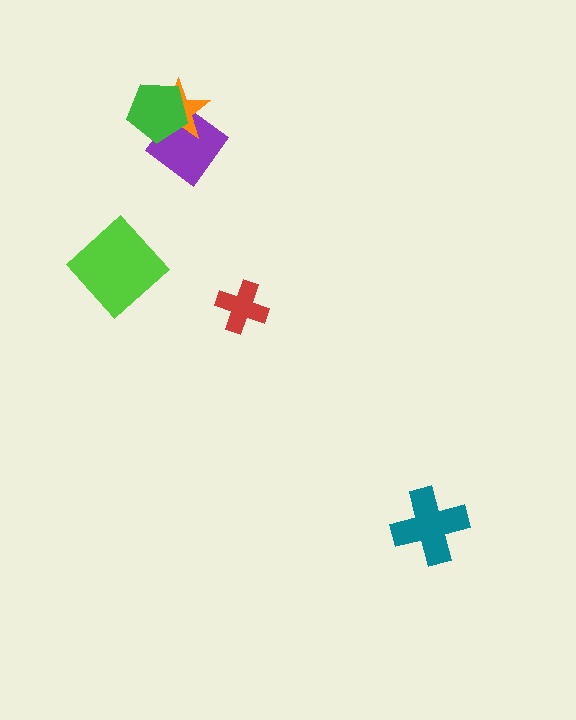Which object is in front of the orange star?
The green pentagon is in front of the orange star.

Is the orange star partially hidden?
Yes, it is partially covered by another shape.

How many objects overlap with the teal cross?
0 objects overlap with the teal cross.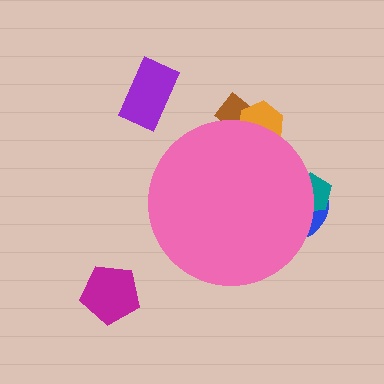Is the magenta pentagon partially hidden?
No, the magenta pentagon is fully visible.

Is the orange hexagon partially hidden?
Yes, the orange hexagon is partially hidden behind the pink circle.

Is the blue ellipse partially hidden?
Yes, the blue ellipse is partially hidden behind the pink circle.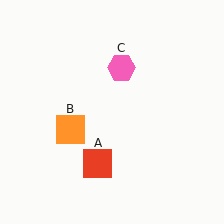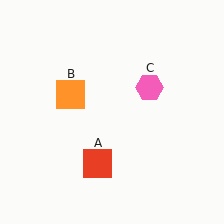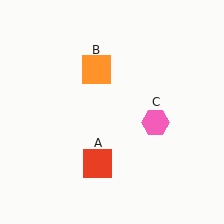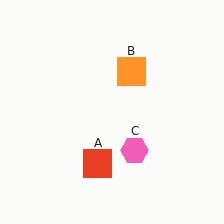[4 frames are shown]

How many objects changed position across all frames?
2 objects changed position: orange square (object B), pink hexagon (object C).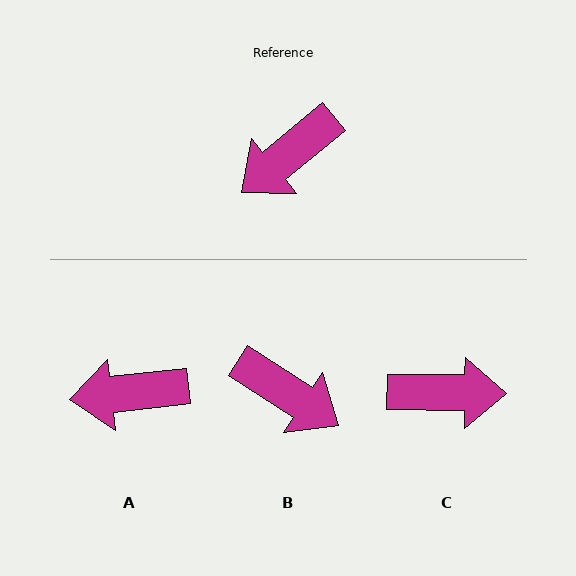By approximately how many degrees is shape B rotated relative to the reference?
Approximately 108 degrees counter-clockwise.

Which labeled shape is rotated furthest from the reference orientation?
C, about 140 degrees away.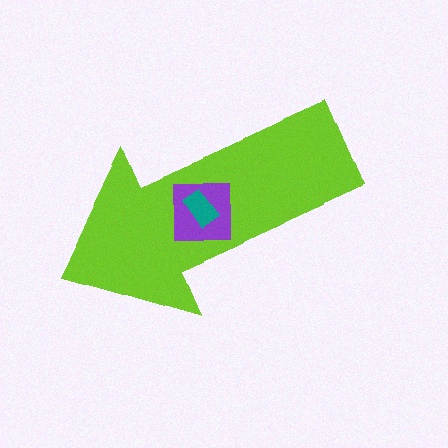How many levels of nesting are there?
3.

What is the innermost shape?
The teal rectangle.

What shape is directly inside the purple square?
The teal rectangle.